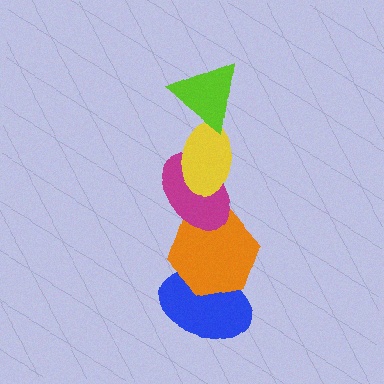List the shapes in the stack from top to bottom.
From top to bottom: the lime triangle, the yellow ellipse, the magenta ellipse, the orange hexagon, the blue ellipse.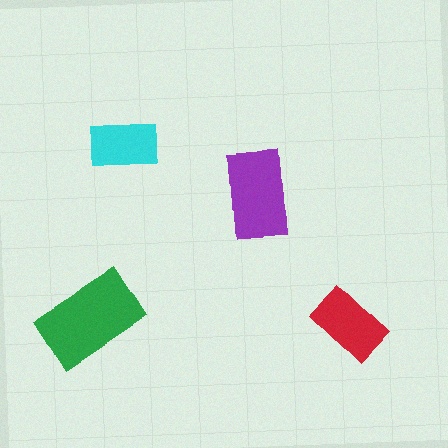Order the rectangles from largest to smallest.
the green one, the purple one, the red one, the cyan one.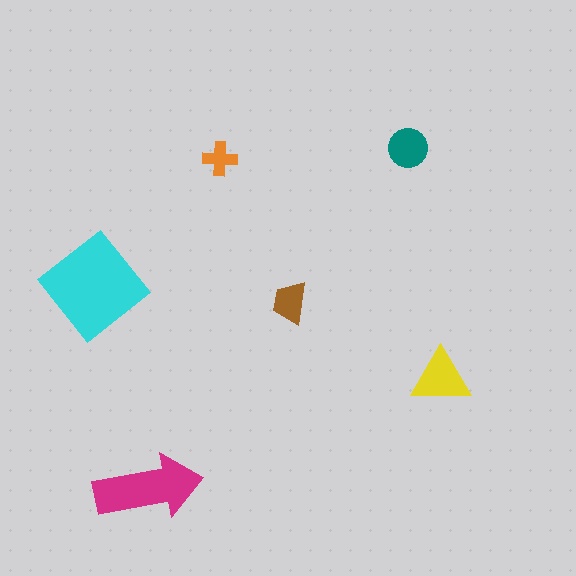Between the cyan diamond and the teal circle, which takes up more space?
The cyan diamond.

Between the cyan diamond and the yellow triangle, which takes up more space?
The cyan diamond.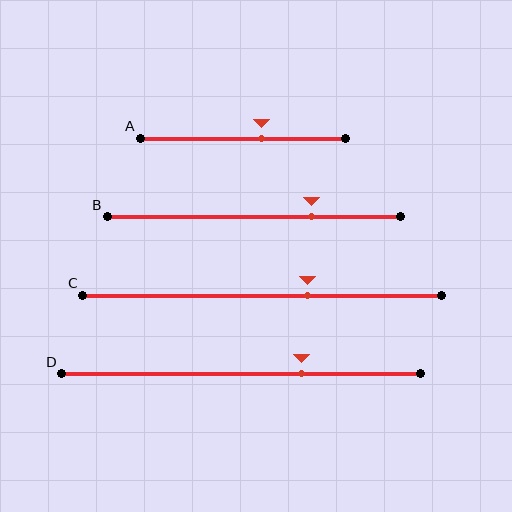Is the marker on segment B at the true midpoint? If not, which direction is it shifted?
No, the marker on segment B is shifted to the right by about 20% of the segment length.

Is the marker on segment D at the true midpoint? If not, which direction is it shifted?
No, the marker on segment D is shifted to the right by about 17% of the segment length.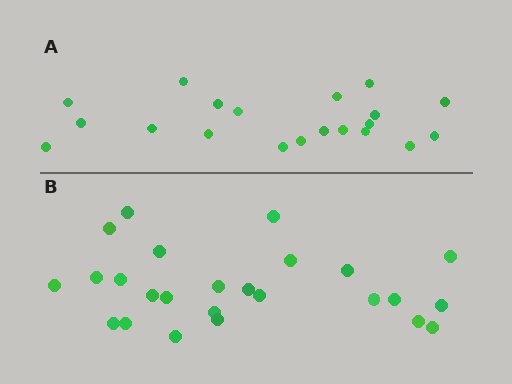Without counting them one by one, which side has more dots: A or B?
Region B (the bottom region) has more dots.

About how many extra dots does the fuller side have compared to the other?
Region B has about 5 more dots than region A.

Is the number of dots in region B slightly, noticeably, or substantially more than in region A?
Region B has noticeably more, but not dramatically so. The ratio is roughly 1.2 to 1.